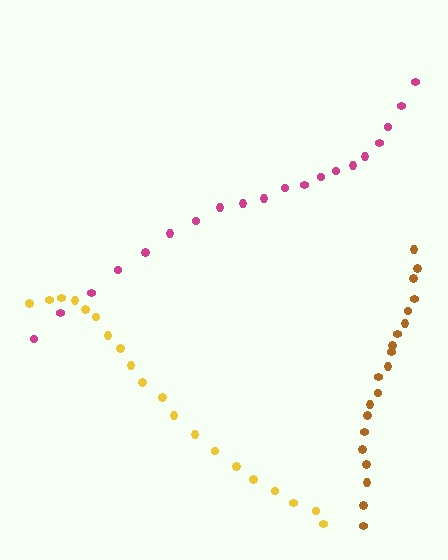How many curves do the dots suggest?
There are 3 distinct paths.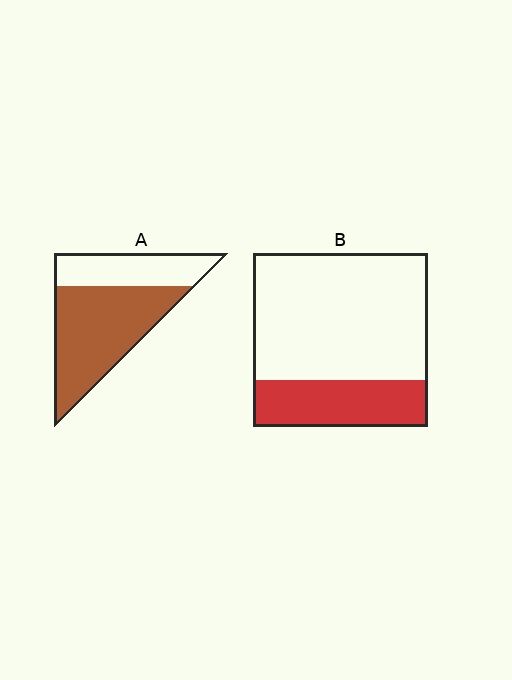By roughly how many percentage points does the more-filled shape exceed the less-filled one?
By roughly 40 percentage points (A over B).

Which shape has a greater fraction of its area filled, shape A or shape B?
Shape A.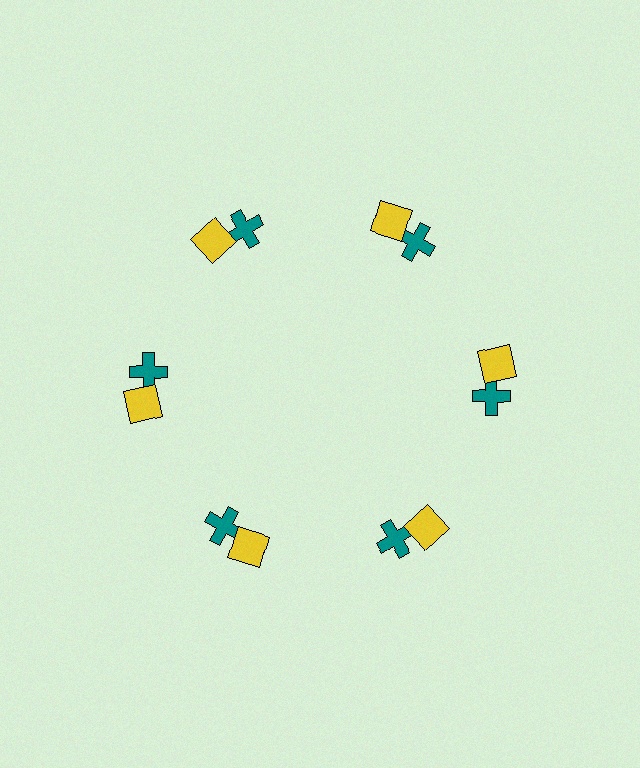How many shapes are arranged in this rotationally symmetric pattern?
There are 12 shapes, arranged in 6 groups of 2.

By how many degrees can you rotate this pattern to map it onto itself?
The pattern maps onto itself every 60 degrees of rotation.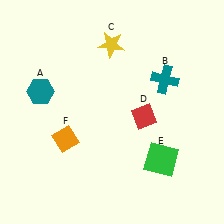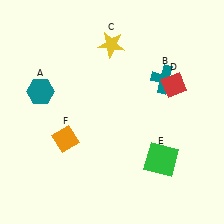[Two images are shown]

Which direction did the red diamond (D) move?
The red diamond (D) moved up.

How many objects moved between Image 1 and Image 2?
1 object moved between the two images.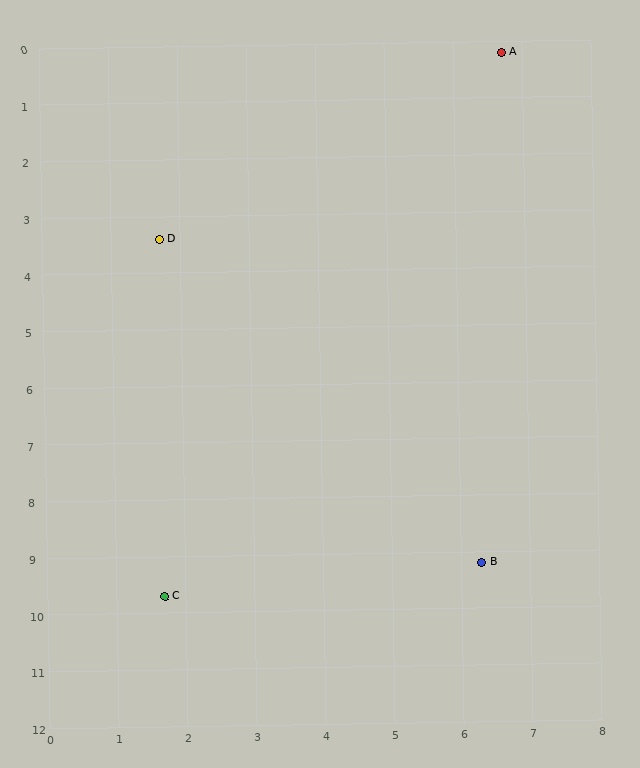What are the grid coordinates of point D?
Point D is at approximately (1.7, 3.4).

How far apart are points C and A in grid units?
Points C and A are about 10.7 grid units apart.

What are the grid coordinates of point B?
Point B is at approximately (6.3, 9.2).